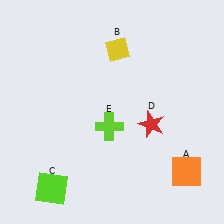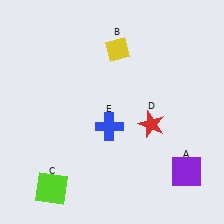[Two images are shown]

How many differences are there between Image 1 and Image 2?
There are 2 differences between the two images.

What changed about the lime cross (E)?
In Image 1, E is lime. In Image 2, it changed to blue.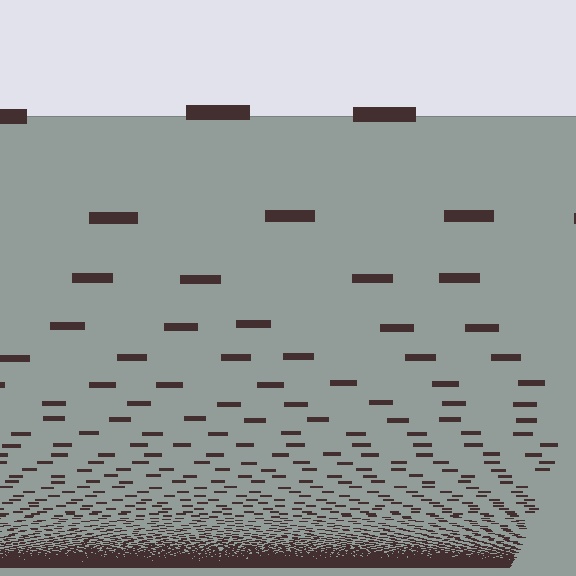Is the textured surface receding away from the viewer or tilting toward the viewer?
The surface appears to tilt toward the viewer. Texture elements get larger and sparser toward the top.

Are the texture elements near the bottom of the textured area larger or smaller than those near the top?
Smaller. The gradient is inverted — elements near the bottom are smaller and denser.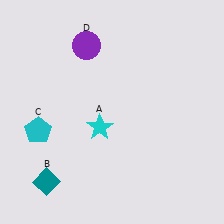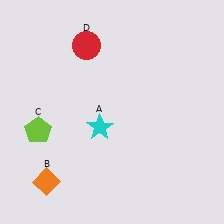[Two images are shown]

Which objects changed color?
B changed from teal to orange. C changed from cyan to lime. D changed from purple to red.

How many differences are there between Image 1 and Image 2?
There are 3 differences between the two images.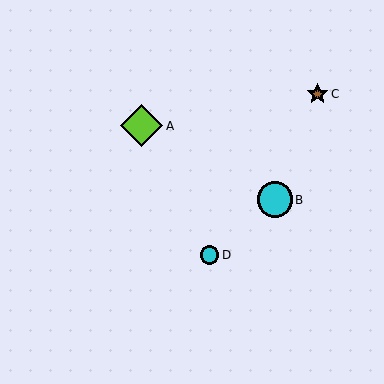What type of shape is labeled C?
Shape C is a brown star.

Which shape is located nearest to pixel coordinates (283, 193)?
The cyan circle (labeled B) at (275, 200) is nearest to that location.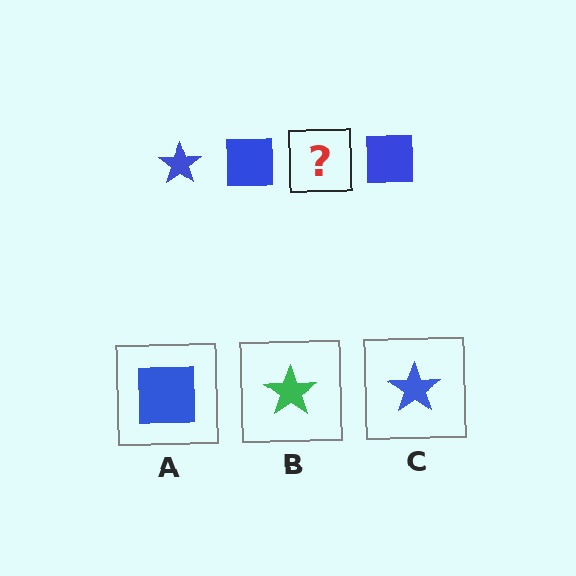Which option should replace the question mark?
Option C.